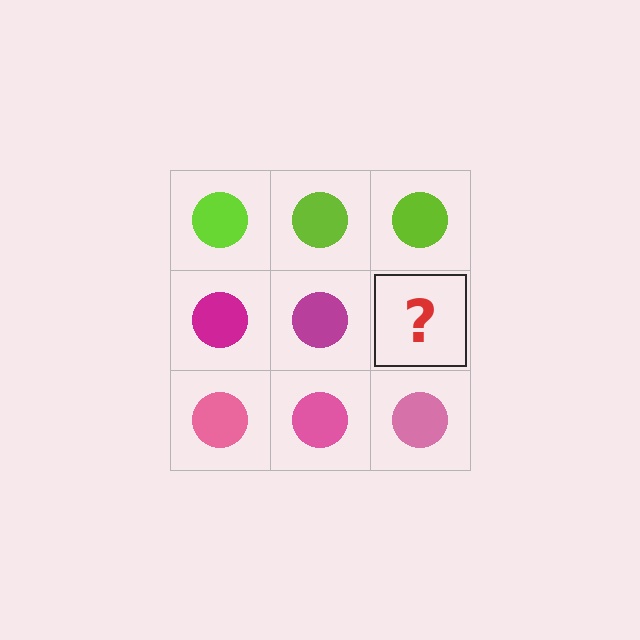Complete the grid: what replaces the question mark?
The question mark should be replaced with a magenta circle.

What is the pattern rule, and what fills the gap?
The rule is that each row has a consistent color. The gap should be filled with a magenta circle.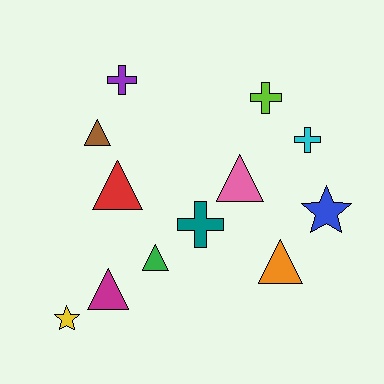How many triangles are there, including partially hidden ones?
There are 6 triangles.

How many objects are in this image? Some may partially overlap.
There are 12 objects.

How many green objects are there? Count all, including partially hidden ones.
There is 1 green object.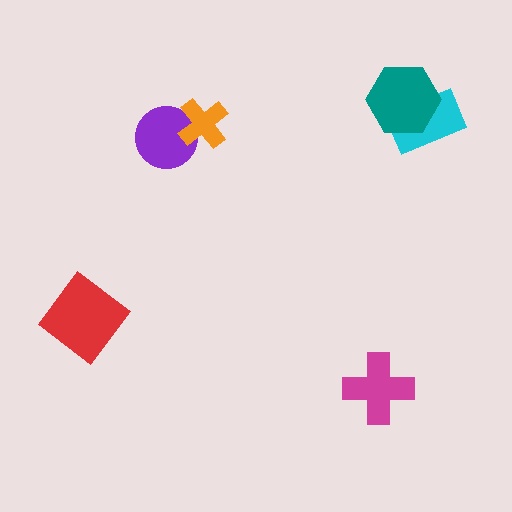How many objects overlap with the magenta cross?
0 objects overlap with the magenta cross.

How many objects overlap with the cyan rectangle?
1 object overlaps with the cyan rectangle.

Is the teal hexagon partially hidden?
No, no other shape covers it.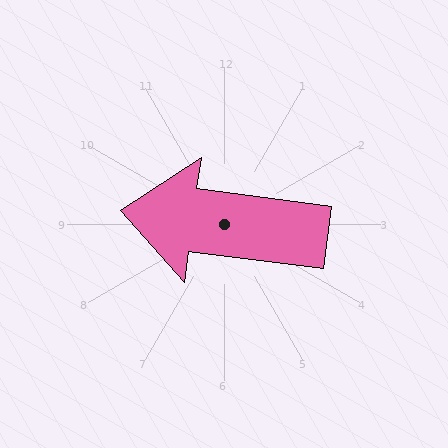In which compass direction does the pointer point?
West.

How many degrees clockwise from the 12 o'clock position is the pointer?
Approximately 278 degrees.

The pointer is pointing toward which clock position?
Roughly 9 o'clock.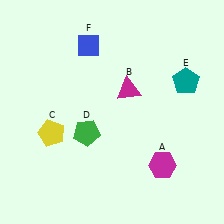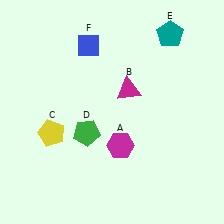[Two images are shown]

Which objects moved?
The objects that moved are: the magenta hexagon (A), the teal pentagon (E).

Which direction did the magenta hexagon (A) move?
The magenta hexagon (A) moved left.